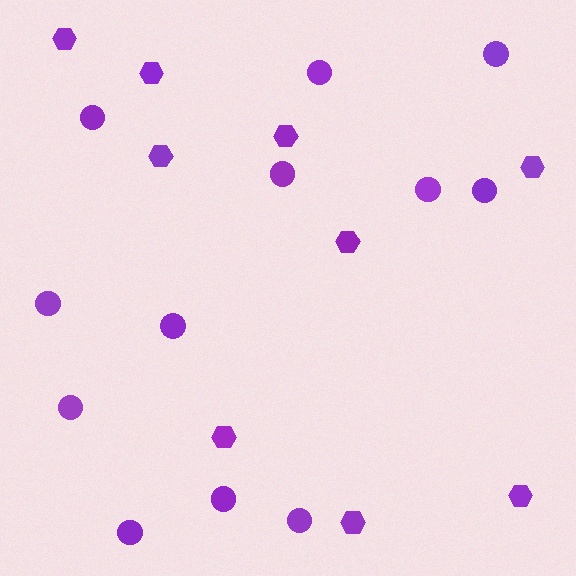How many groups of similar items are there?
There are 2 groups: one group of hexagons (9) and one group of circles (12).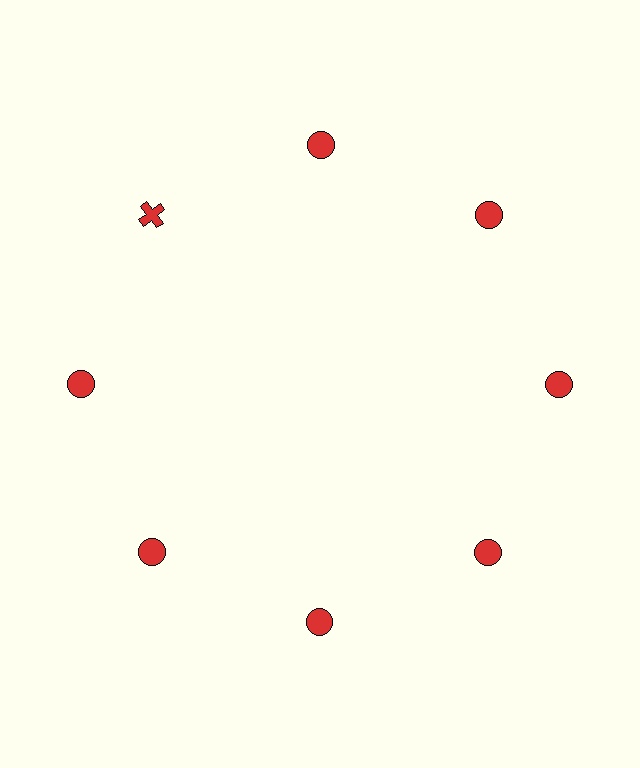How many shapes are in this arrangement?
There are 8 shapes arranged in a ring pattern.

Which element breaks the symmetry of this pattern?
The red cross at roughly the 10 o'clock position breaks the symmetry. All other shapes are red circles.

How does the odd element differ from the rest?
It has a different shape: cross instead of circle.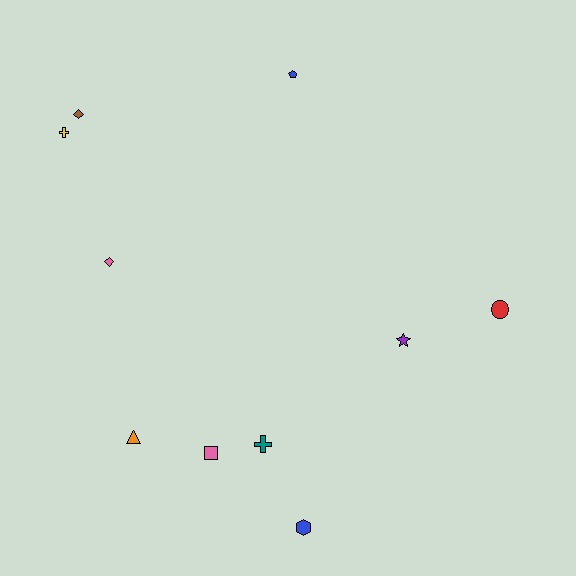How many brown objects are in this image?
There is 1 brown object.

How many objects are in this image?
There are 10 objects.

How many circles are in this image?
There is 1 circle.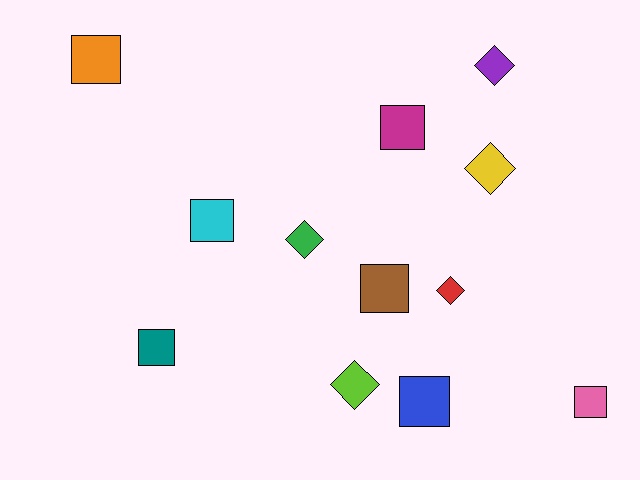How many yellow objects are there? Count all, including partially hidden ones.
There is 1 yellow object.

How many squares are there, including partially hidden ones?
There are 7 squares.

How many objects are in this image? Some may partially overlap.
There are 12 objects.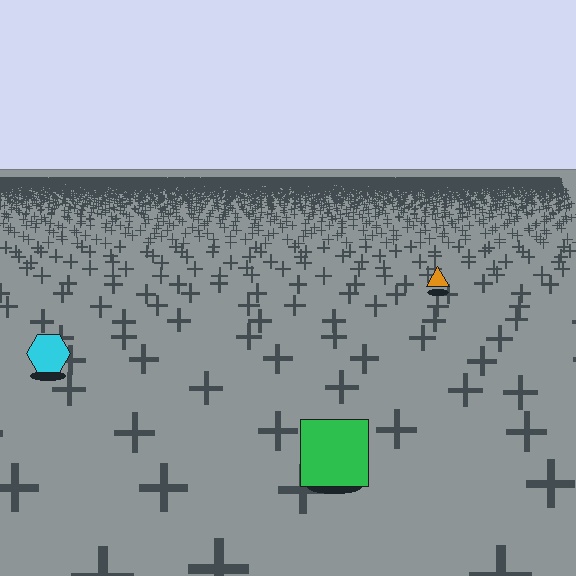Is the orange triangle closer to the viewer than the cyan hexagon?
No. The cyan hexagon is closer — you can tell from the texture gradient: the ground texture is coarser near it.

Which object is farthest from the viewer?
The orange triangle is farthest from the viewer. It appears smaller and the ground texture around it is denser.